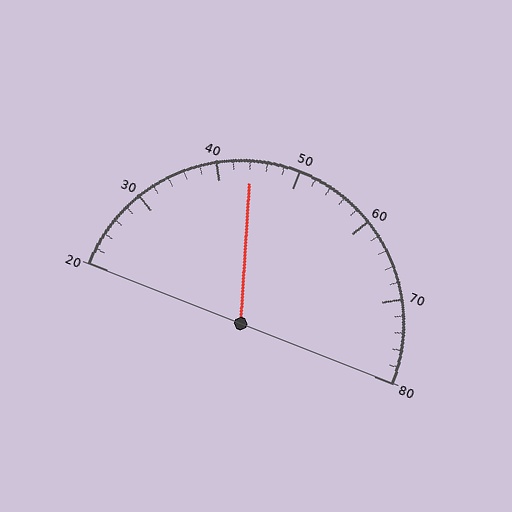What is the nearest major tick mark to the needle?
The nearest major tick mark is 40.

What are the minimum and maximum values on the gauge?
The gauge ranges from 20 to 80.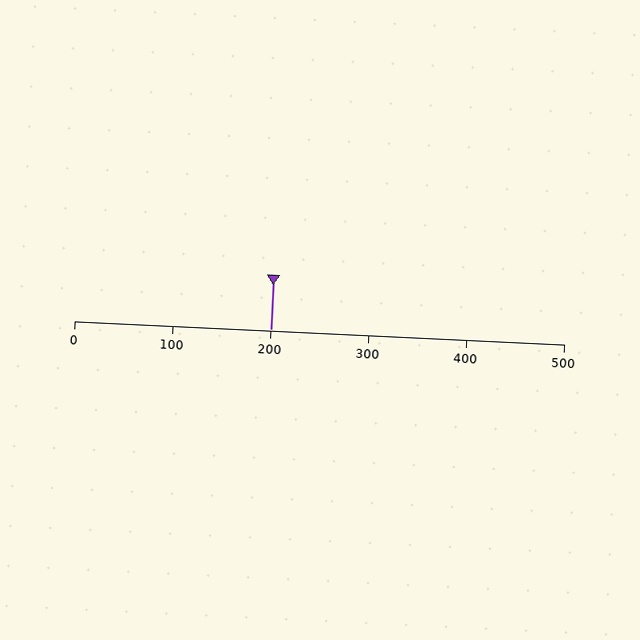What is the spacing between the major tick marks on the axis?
The major ticks are spaced 100 apart.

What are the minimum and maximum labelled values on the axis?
The axis runs from 0 to 500.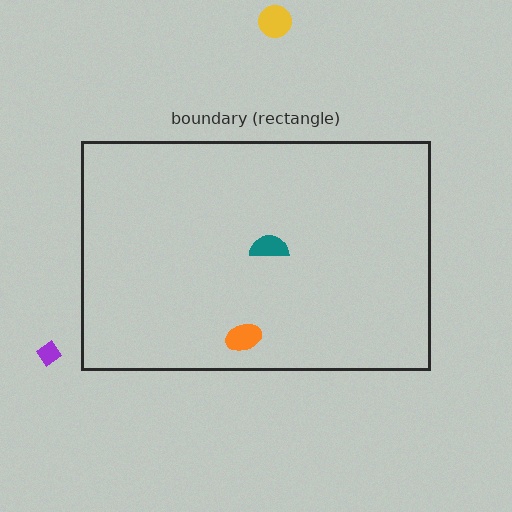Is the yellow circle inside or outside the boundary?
Outside.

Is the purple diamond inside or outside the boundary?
Outside.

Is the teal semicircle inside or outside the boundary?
Inside.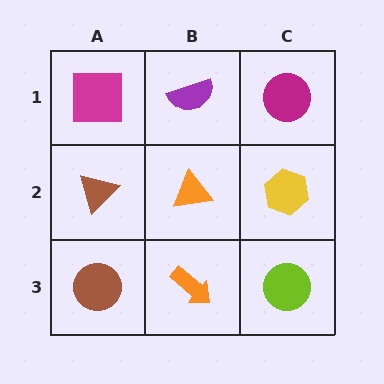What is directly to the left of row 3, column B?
A brown circle.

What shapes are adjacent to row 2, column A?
A magenta square (row 1, column A), a brown circle (row 3, column A), an orange triangle (row 2, column B).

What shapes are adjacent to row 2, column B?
A purple semicircle (row 1, column B), an orange arrow (row 3, column B), a brown triangle (row 2, column A), a yellow hexagon (row 2, column C).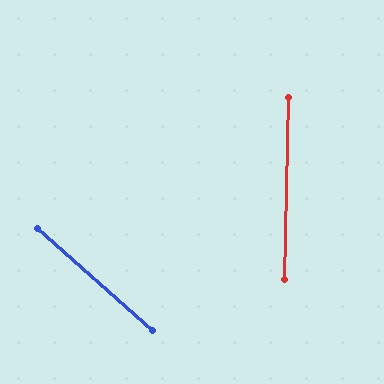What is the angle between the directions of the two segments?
Approximately 50 degrees.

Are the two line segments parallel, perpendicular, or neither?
Neither parallel nor perpendicular — they differ by about 50°.